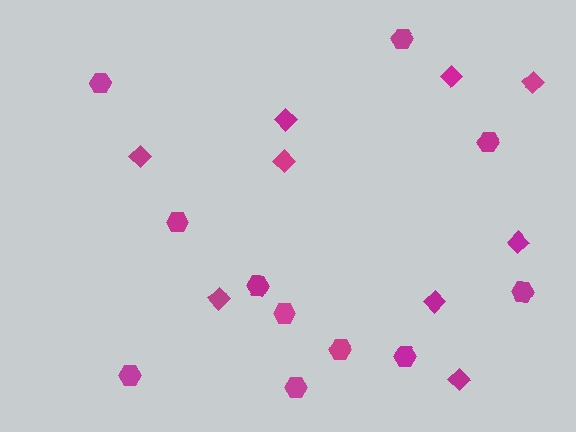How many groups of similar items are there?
There are 2 groups: one group of hexagons (11) and one group of diamonds (9).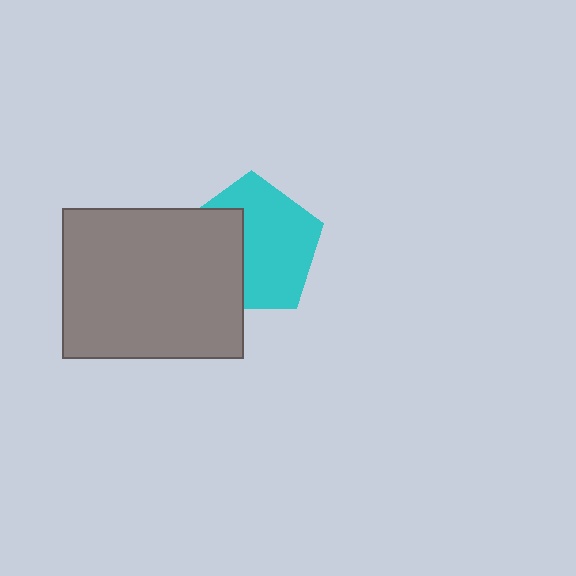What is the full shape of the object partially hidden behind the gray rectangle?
The partially hidden object is a cyan pentagon.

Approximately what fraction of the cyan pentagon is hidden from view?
Roughly 38% of the cyan pentagon is hidden behind the gray rectangle.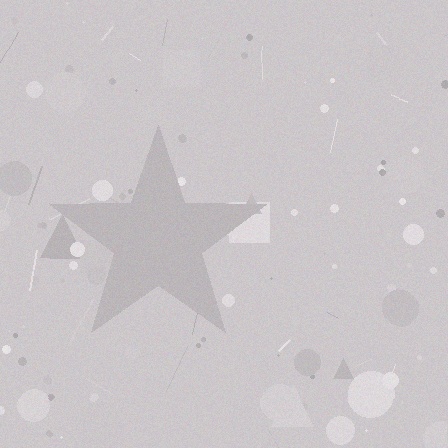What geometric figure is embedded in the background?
A star is embedded in the background.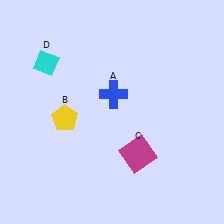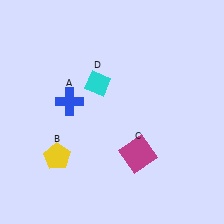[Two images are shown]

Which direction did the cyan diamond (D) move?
The cyan diamond (D) moved right.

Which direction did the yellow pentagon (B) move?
The yellow pentagon (B) moved down.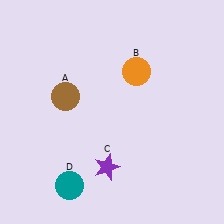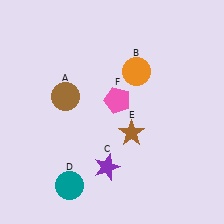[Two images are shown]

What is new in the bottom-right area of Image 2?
A brown star (E) was added in the bottom-right area of Image 2.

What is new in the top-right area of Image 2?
A pink pentagon (F) was added in the top-right area of Image 2.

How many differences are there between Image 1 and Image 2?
There are 2 differences between the two images.